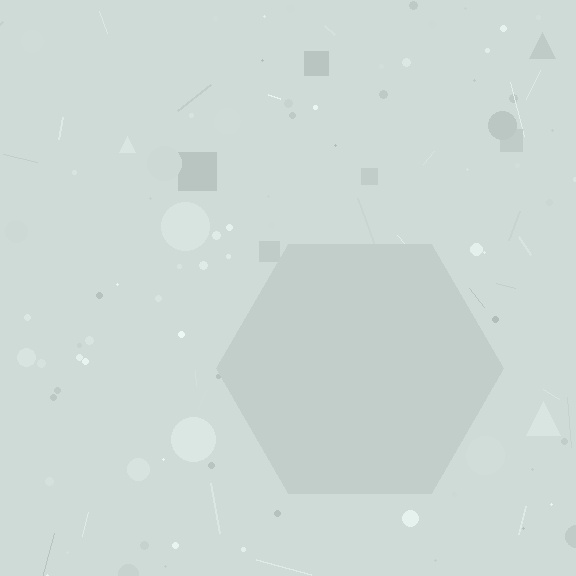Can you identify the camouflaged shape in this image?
The camouflaged shape is a hexagon.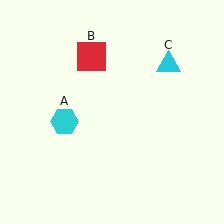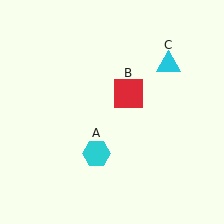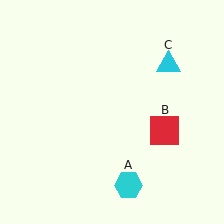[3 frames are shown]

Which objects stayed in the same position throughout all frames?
Cyan triangle (object C) remained stationary.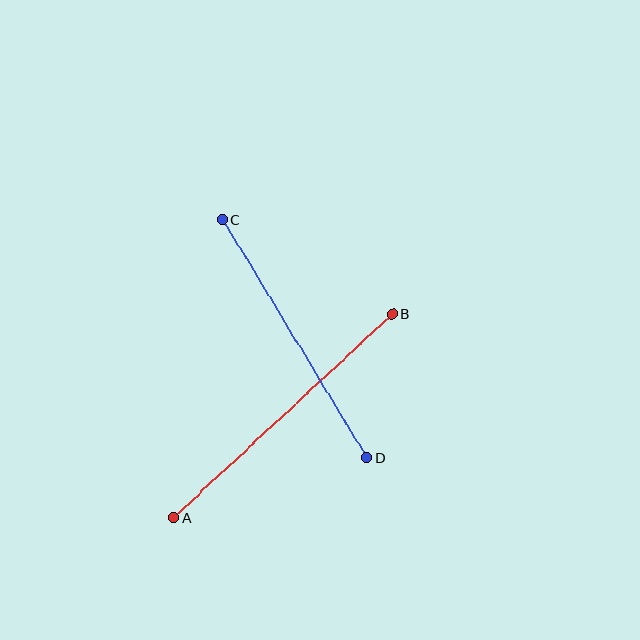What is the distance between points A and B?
The distance is approximately 298 pixels.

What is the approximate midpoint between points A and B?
The midpoint is at approximately (283, 416) pixels.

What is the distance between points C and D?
The distance is approximately 278 pixels.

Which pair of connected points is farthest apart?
Points A and B are farthest apart.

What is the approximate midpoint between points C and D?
The midpoint is at approximately (295, 339) pixels.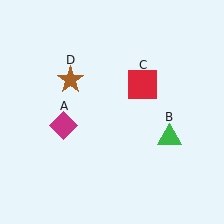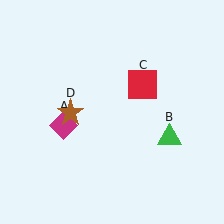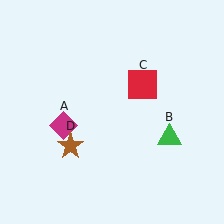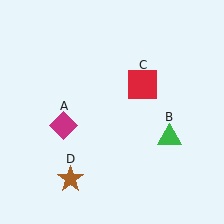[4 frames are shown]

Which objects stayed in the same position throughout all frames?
Magenta diamond (object A) and green triangle (object B) and red square (object C) remained stationary.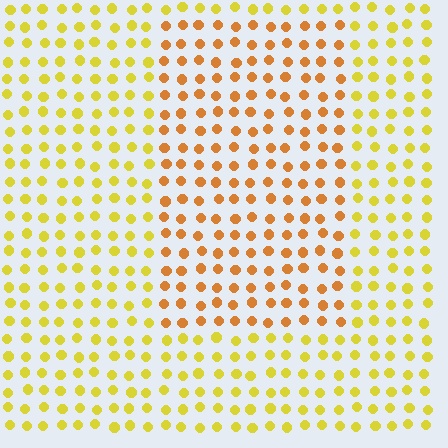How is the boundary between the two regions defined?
The boundary is defined purely by a slight shift in hue (about 31 degrees). Spacing, size, and orientation are identical on both sides.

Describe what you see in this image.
The image is filled with small yellow elements in a uniform arrangement. A rectangle-shaped region is visible where the elements are tinted to a slightly different hue, forming a subtle color boundary.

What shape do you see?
I see a rectangle.